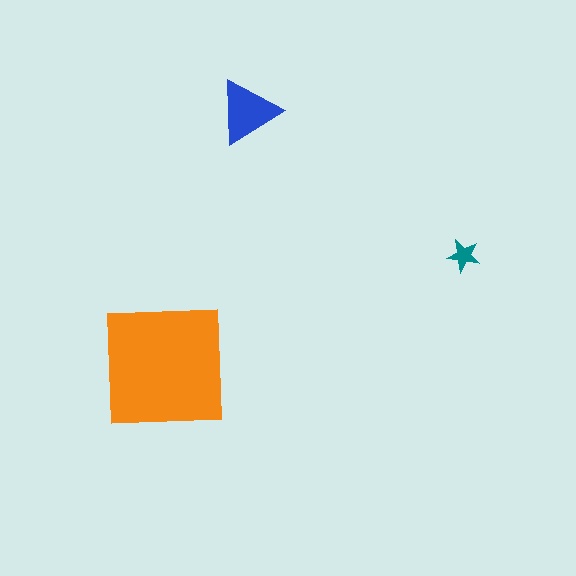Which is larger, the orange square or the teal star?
The orange square.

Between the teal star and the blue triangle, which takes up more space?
The blue triangle.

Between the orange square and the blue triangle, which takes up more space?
The orange square.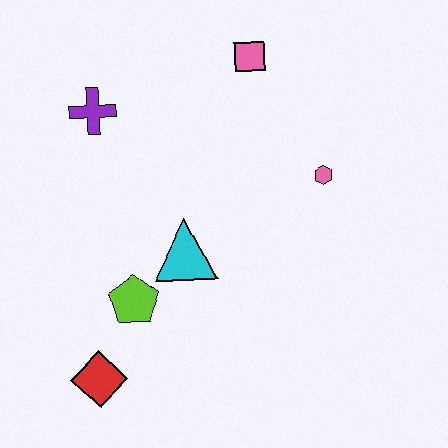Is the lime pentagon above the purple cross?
No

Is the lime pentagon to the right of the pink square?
No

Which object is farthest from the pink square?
The red diamond is farthest from the pink square.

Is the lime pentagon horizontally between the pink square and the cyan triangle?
No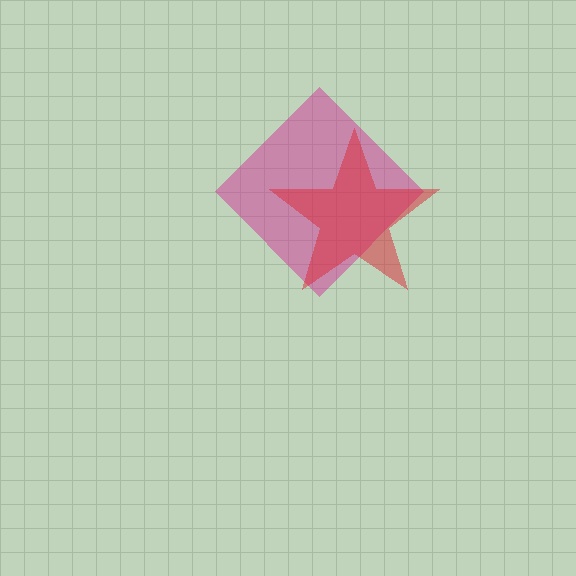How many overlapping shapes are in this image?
There are 2 overlapping shapes in the image.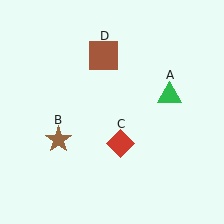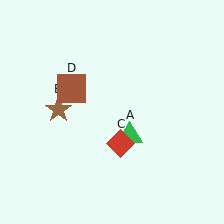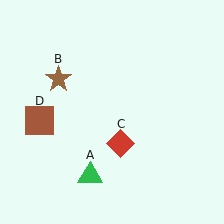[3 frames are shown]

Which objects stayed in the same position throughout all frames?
Red diamond (object C) remained stationary.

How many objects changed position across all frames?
3 objects changed position: green triangle (object A), brown star (object B), brown square (object D).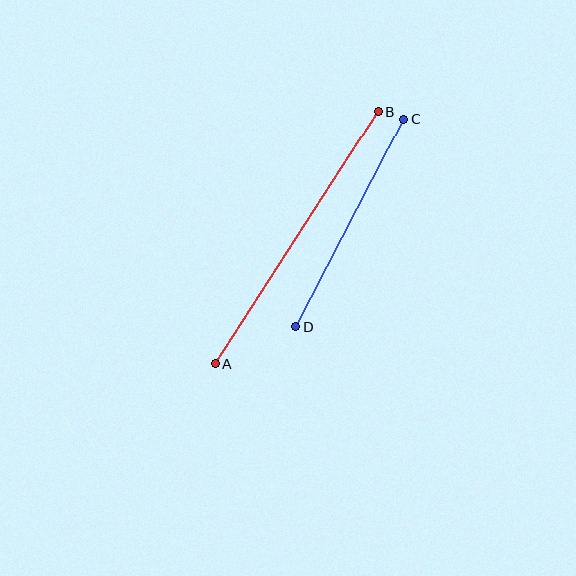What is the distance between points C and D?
The distance is approximately 233 pixels.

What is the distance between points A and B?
The distance is approximately 300 pixels.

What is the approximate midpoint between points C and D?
The midpoint is at approximately (349, 223) pixels.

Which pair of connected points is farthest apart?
Points A and B are farthest apart.